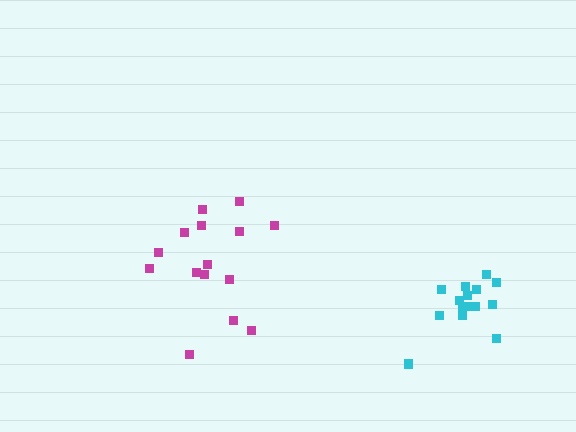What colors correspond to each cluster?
The clusters are colored: magenta, cyan.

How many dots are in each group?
Group 1: 15 dots, Group 2: 15 dots (30 total).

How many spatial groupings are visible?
There are 2 spatial groupings.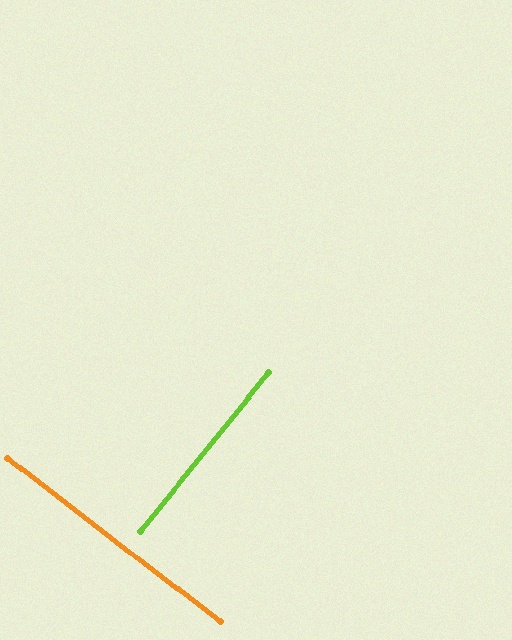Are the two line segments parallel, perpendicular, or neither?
Perpendicular — they meet at approximately 89°.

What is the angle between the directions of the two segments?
Approximately 89 degrees.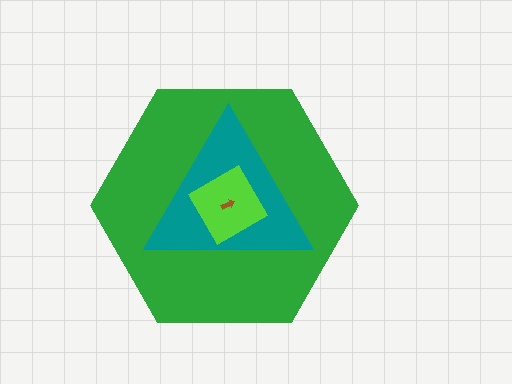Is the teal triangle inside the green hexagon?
Yes.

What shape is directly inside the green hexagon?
The teal triangle.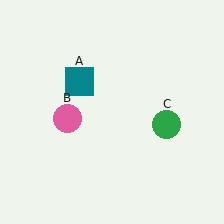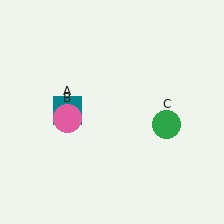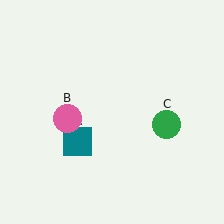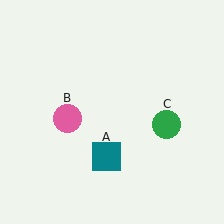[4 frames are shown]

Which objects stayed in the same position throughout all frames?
Pink circle (object B) and green circle (object C) remained stationary.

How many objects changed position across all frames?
1 object changed position: teal square (object A).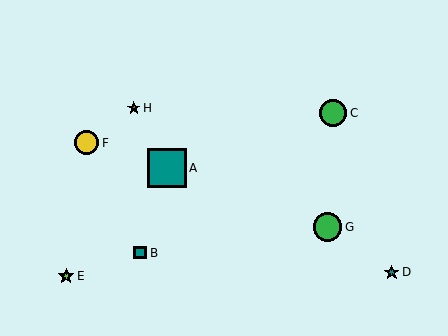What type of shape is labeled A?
Shape A is a teal square.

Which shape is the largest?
The teal square (labeled A) is the largest.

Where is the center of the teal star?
The center of the teal star is at (392, 272).